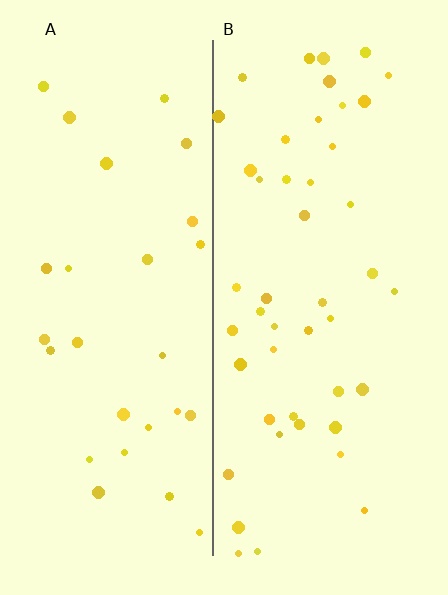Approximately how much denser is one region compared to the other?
Approximately 1.7× — region B over region A.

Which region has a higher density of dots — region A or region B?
B (the right).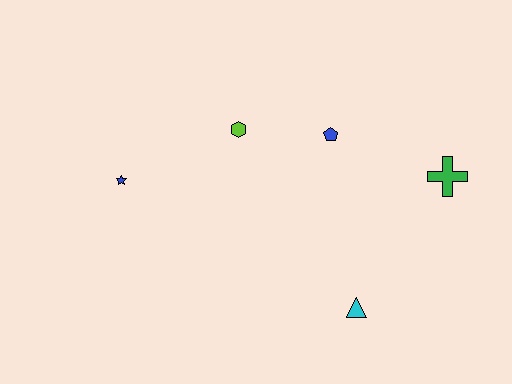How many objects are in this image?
There are 5 objects.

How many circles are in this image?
There are no circles.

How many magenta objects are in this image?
There are no magenta objects.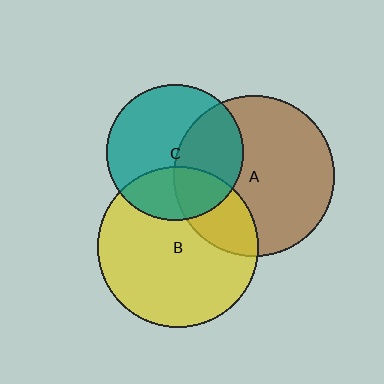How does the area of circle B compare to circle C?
Approximately 1.4 times.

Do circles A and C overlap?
Yes.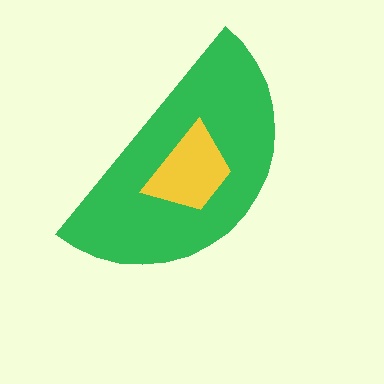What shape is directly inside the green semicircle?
The yellow trapezoid.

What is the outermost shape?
The green semicircle.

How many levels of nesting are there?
2.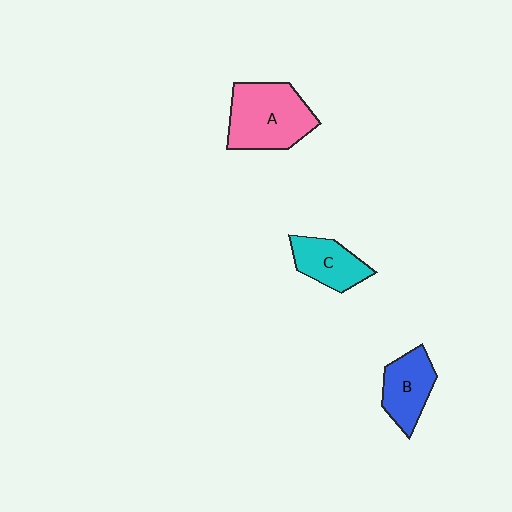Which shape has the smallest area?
Shape C (cyan).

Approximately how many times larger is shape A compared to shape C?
Approximately 1.7 times.